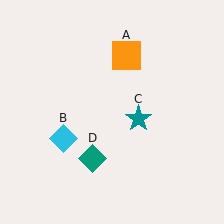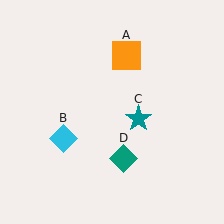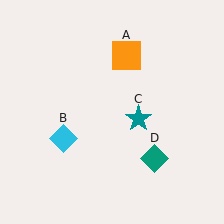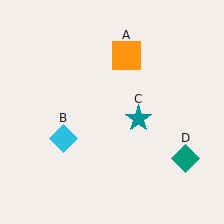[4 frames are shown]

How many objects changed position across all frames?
1 object changed position: teal diamond (object D).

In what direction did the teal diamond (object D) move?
The teal diamond (object D) moved right.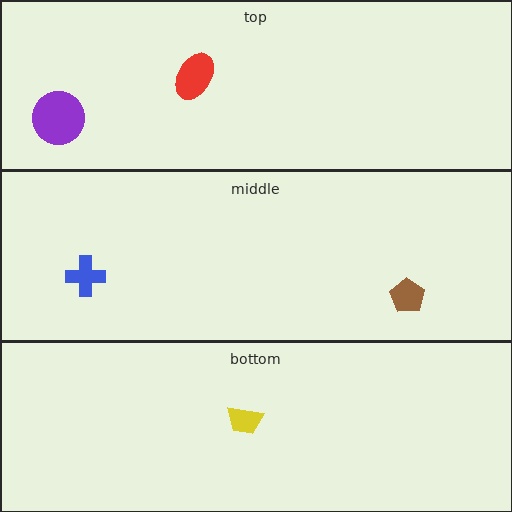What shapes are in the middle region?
The brown pentagon, the blue cross.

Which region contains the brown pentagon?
The middle region.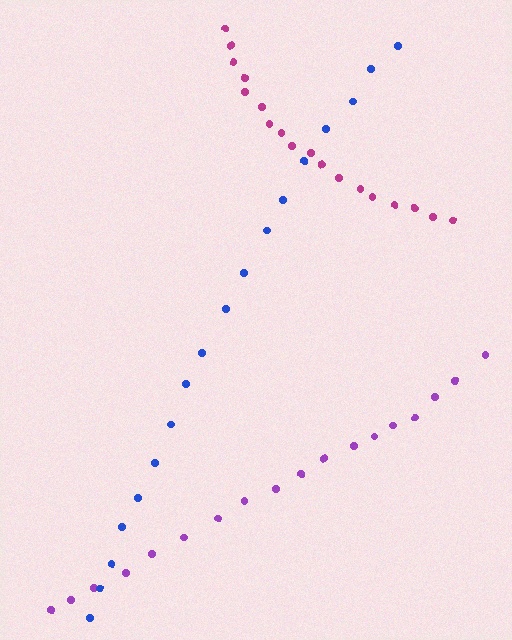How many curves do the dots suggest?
There are 3 distinct paths.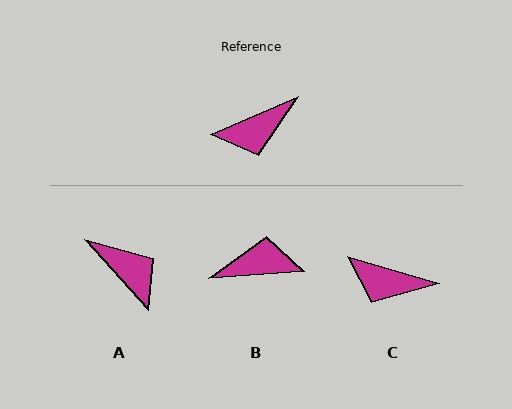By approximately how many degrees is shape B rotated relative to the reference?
Approximately 161 degrees counter-clockwise.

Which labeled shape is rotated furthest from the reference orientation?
B, about 161 degrees away.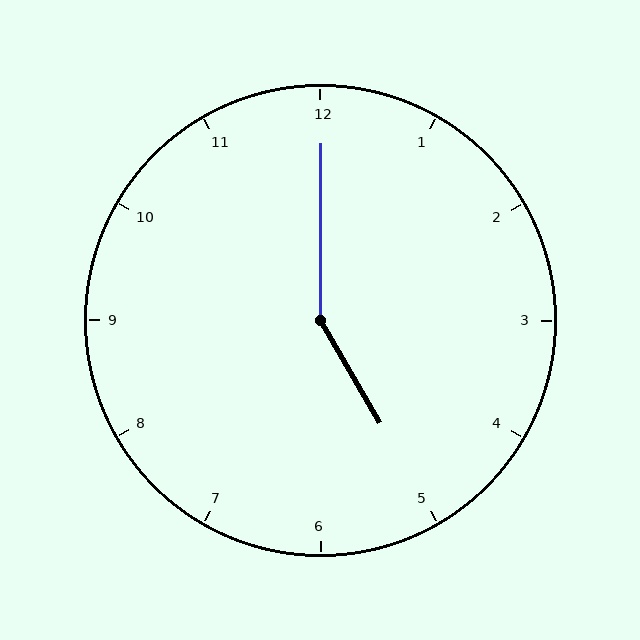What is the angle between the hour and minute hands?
Approximately 150 degrees.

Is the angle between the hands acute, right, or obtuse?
It is obtuse.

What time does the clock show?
5:00.